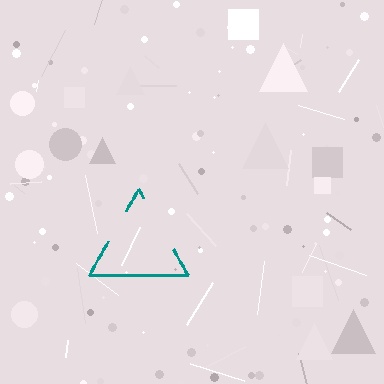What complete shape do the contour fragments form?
The contour fragments form a triangle.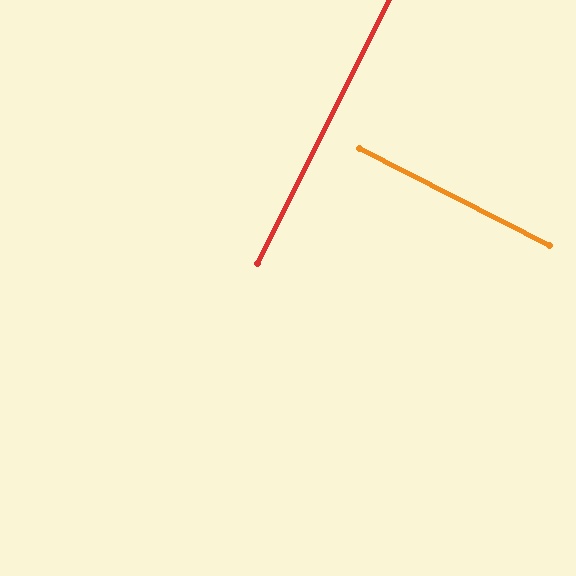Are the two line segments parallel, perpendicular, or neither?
Perpendicular — they meet at approximately 90°.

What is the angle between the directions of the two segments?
Approximately 90 degrees.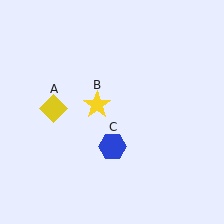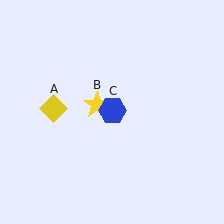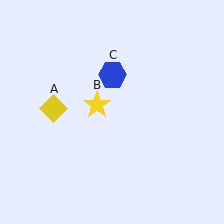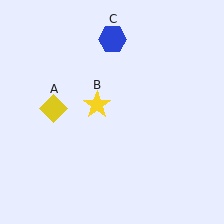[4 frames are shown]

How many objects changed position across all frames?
1 object changed position: blue hexagon (object C).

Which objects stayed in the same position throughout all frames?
Yellow diamond (object A) and yellow star (object B) remained stationary.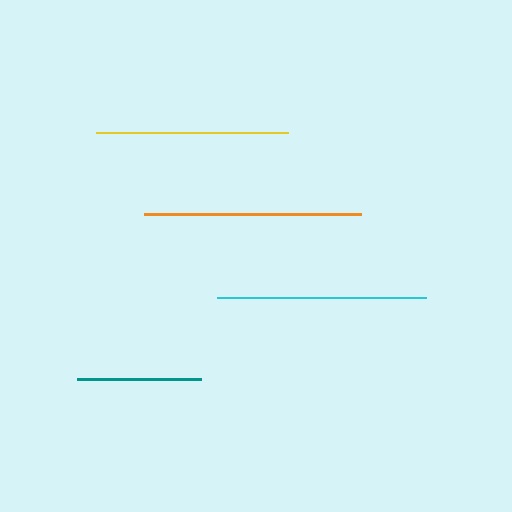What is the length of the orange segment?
The orange segment is approximately 217 pixels long.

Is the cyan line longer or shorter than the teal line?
The cyan line is longer than the teal line.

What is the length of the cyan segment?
The cyan segment is approximately 210 pixels long.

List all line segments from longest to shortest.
From longest to shortest: orange, cyan, yellow, teal.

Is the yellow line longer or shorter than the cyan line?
The cyan line is longer than the yellow line.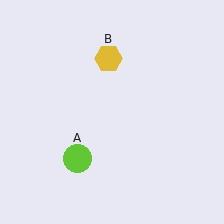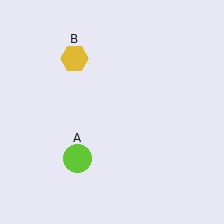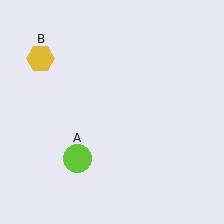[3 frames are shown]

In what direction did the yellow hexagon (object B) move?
The yellow hexagon (object B) moved left.